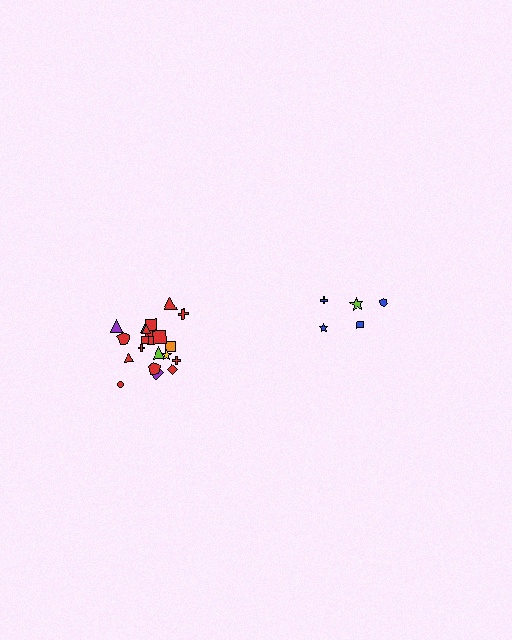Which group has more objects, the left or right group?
The left group.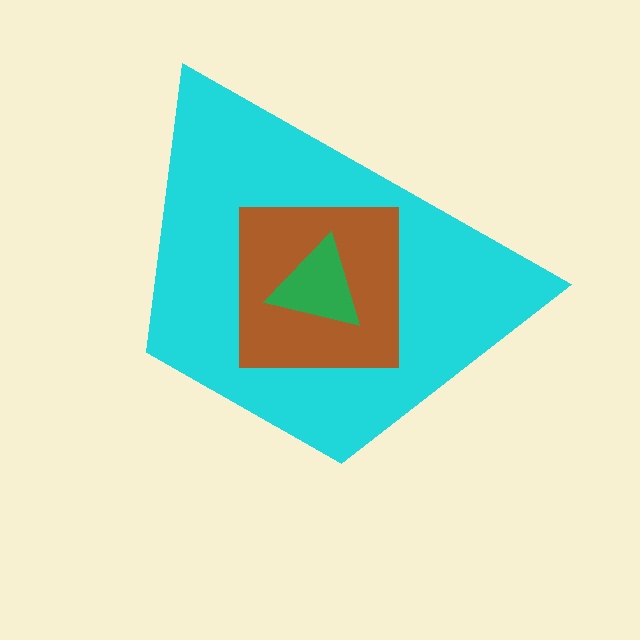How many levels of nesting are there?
3.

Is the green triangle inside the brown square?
Yes.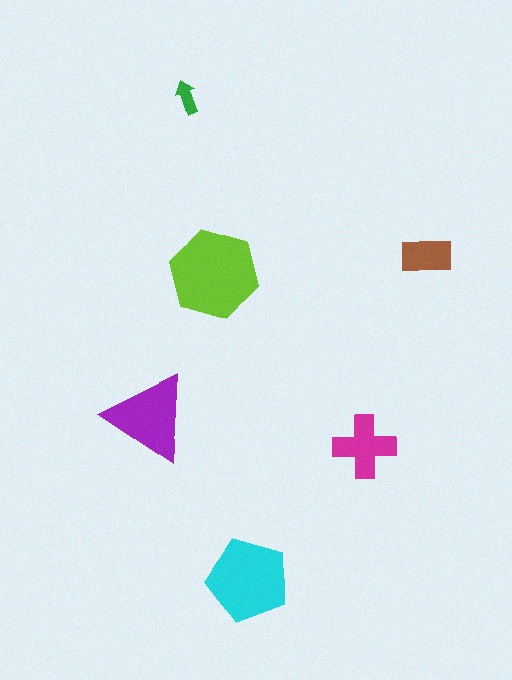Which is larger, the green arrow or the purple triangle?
The purple triangle.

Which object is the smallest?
The green arrow.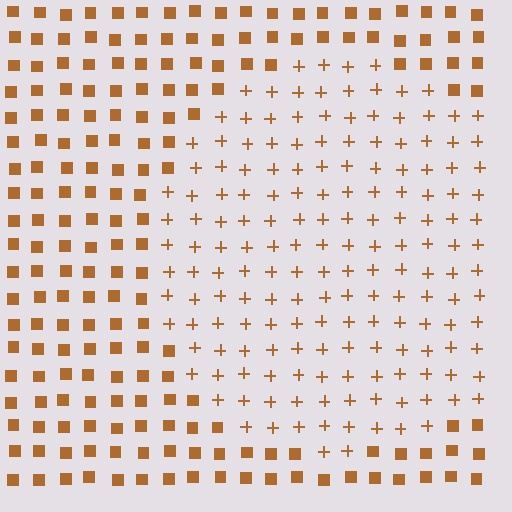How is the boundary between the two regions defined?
The boundary is defined by a change in element shape: plus signs inside vs. squares outside. All elements share the same color and spacing.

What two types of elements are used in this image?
The image uses plus signs inside the circle region and squares outside it.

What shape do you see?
I see a circle.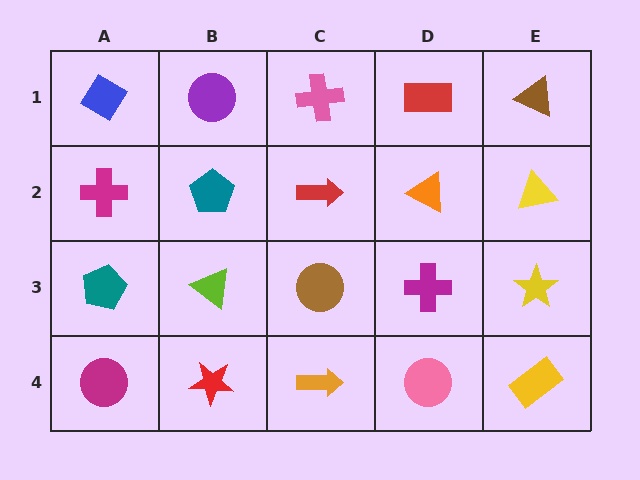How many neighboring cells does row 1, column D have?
3.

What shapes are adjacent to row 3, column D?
An orange triangle (row 2, column D), a pink circle (row 4, column D), a brown circle (row 3, column C), a yellow star (row 3, column E).